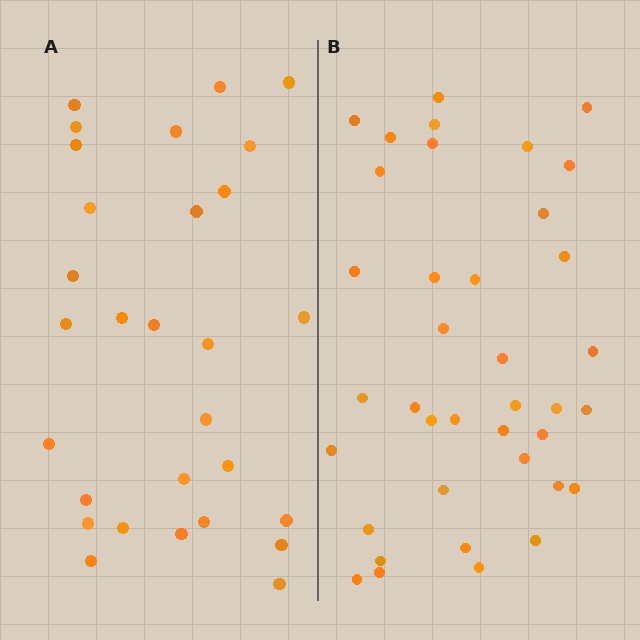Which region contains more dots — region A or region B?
Region B (the right region) has more dots.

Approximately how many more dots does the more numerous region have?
Region B has roughly 8 or so more dots than region A.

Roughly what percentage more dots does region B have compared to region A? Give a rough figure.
About 30% more.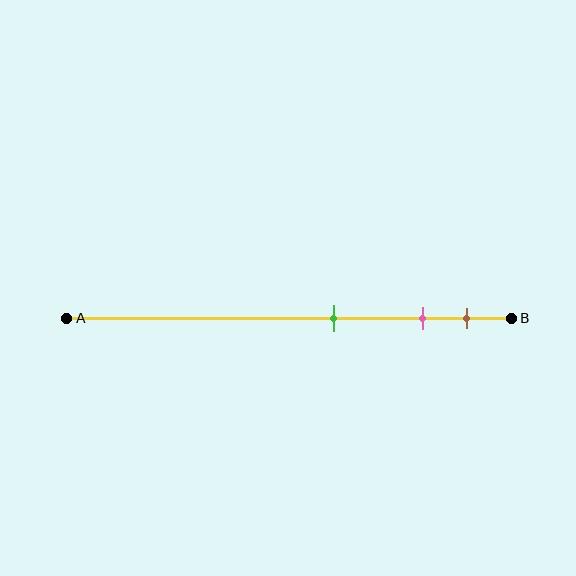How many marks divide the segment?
There are 3 marks dividing the segment.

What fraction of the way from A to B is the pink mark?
The pink mark is approximately 80% (0.8) of the way from A to B.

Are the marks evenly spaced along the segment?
No, the marks are not evenly spaced.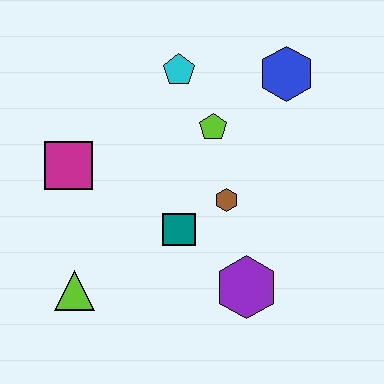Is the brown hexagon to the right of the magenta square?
Yes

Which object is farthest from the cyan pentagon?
The lime triangle is farthest from the cyan pentagon.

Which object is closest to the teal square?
The brown hexagon is closest to the teal square.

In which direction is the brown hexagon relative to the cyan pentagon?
The brown hexagon is below the cyan pentagon.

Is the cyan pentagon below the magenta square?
No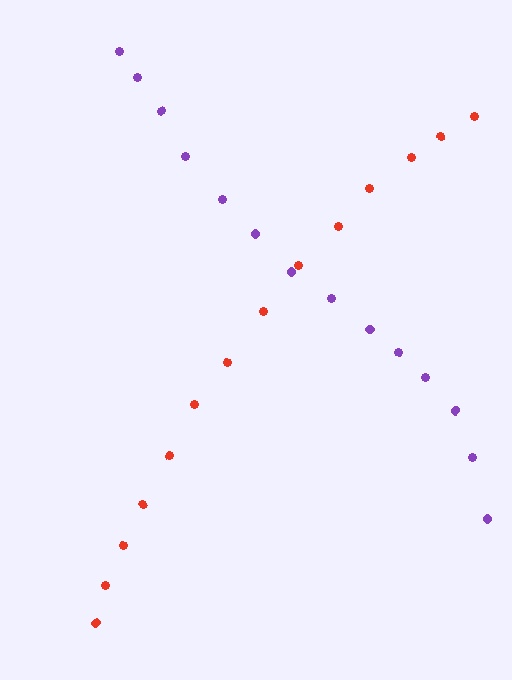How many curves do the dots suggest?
There are 2 distinct paths.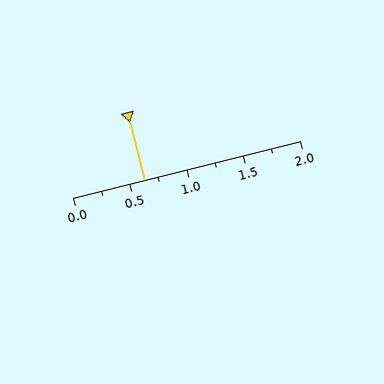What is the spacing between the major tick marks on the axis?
The major ticks are spaced 0.5 apart.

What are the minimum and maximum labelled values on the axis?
The axis runs from 0.0 to 2.0.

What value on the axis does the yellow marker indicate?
The marker indicates approximately 0.62.